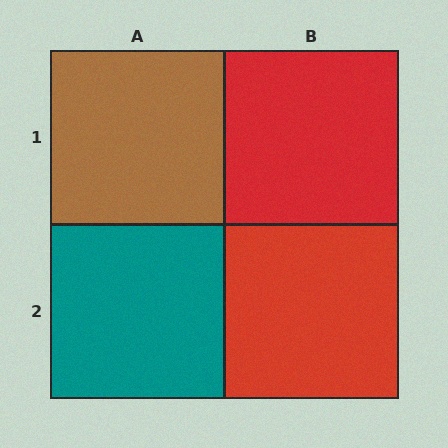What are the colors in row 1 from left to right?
Brown, red.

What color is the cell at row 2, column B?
Red.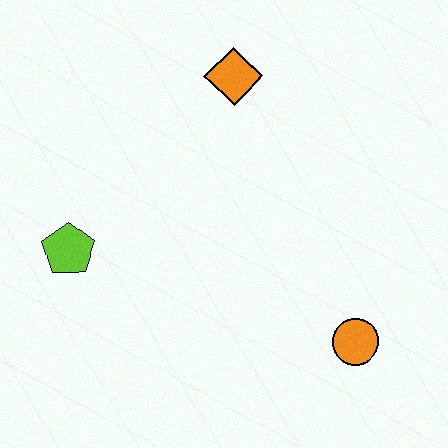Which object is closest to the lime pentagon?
The orange diamond is closest to the lime pentagon.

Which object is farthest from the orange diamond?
The orange circle is farthest from the orange diamond.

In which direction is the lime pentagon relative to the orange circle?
The lime pentagon is to the left of the orange circle.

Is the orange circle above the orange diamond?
No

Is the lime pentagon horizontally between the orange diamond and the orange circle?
No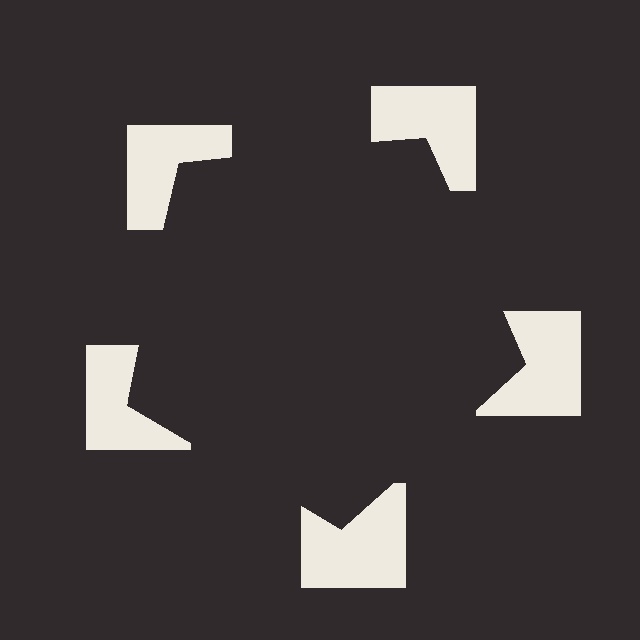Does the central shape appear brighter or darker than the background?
It typically appears slightly darker than the background, even though no actual brightness change is drawn.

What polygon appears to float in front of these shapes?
An illusory pentagon — its edges are inferred from the aligned wedge cuts in the notched squares, not physically drawn.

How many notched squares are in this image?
There are 5 — one at each vertex of the illusory pentagon.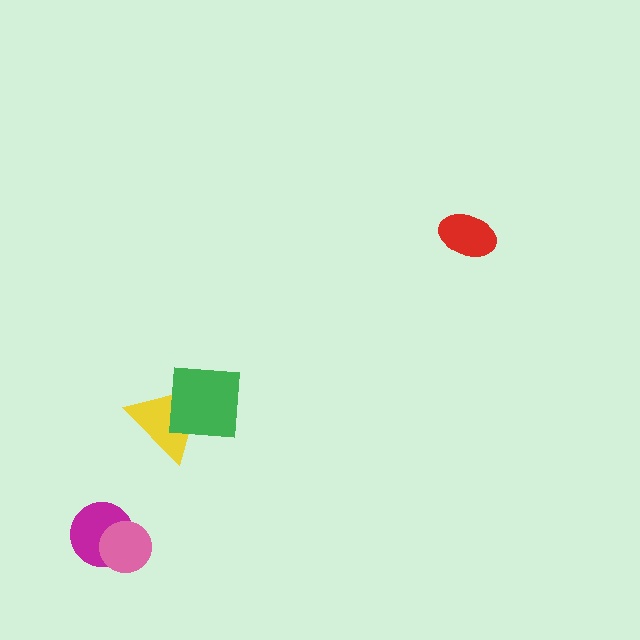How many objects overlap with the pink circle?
1 object overlaps with the pink circle.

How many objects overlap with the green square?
1 object overlaps with the green square.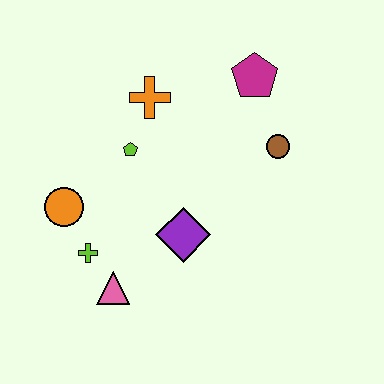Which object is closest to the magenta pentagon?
The brown circle is closest to the magenta pentagon.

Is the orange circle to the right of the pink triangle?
No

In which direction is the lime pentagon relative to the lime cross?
The lime pentagon is above the lime cross.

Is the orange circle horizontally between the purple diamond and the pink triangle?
No